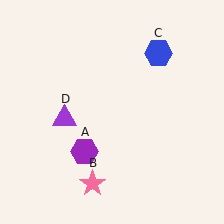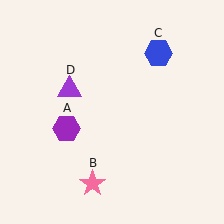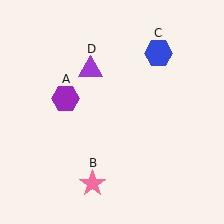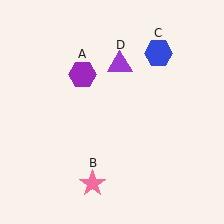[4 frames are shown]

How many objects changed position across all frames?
2 objects changed position: purple hexagon (object A), purple triangle (object D).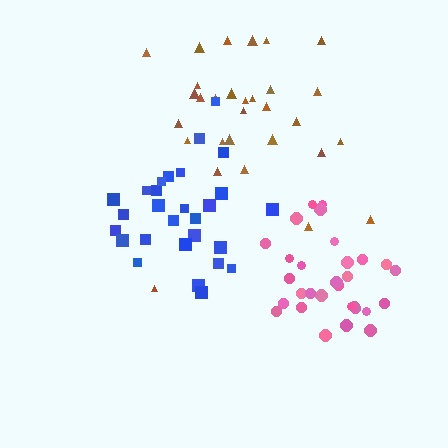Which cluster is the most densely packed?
Pink.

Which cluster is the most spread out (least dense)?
Brown.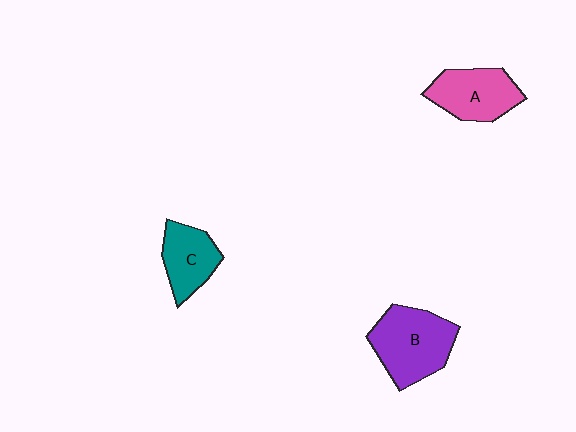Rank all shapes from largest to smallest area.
From largest to smallest: B (purple), A (pink), C (teal).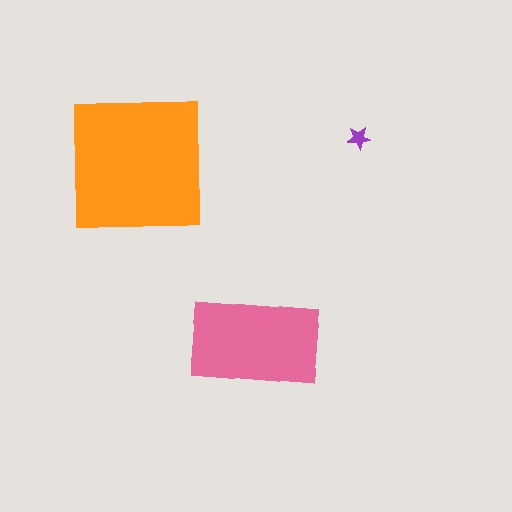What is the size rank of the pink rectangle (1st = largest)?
2nd.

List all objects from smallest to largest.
The purple star, the pink rectangle, the orange square.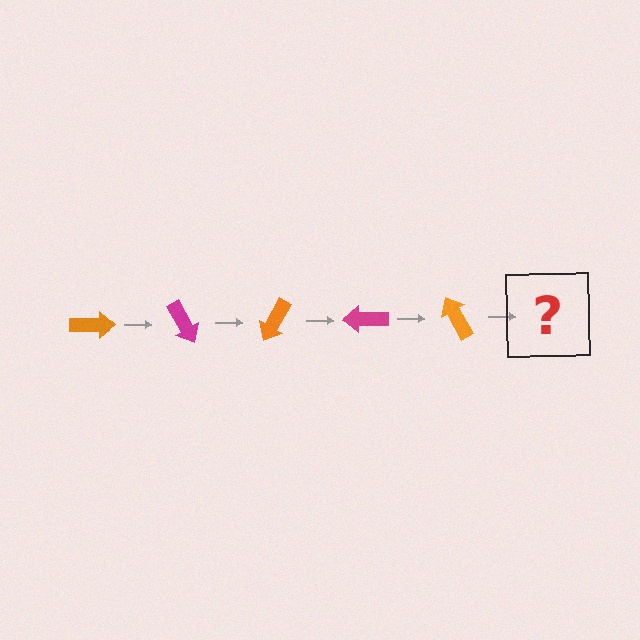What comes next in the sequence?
The next element should be a magenta arrow, rotated 300 degrees from the start.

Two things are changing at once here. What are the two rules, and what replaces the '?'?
The two rules are that it rotates 60 degrees each step and the color cycles through orange and magenta. The '?' should be a magenta arrow, rotated 300 degrees from the start.